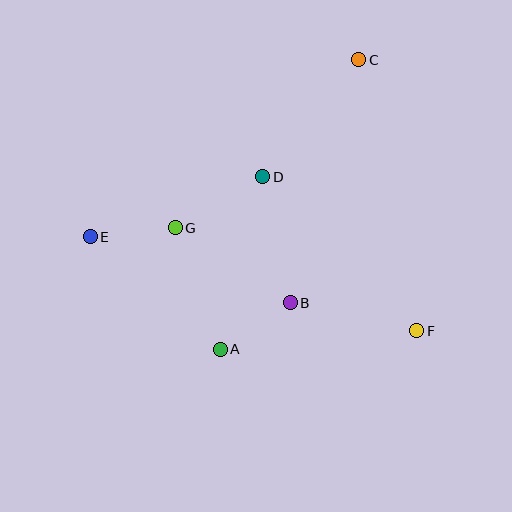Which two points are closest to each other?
Points A and B are closest to each other.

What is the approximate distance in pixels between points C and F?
The distance between C and F is approximately 277 pixels.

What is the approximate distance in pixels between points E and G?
The distance between E and G is approximately 86 pixels.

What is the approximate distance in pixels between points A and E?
The distance between A and E is approximately 172 pixels.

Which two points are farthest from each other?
Points E and F are farthest from each other.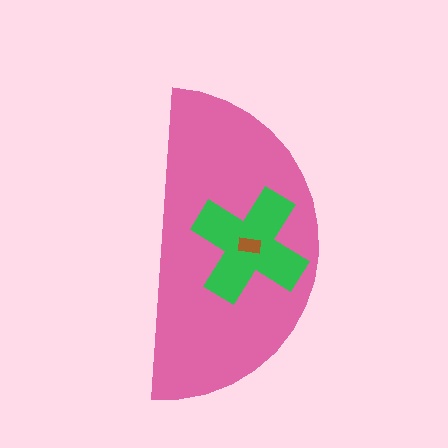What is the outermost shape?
The pink semicircle.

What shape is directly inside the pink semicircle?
The green cross.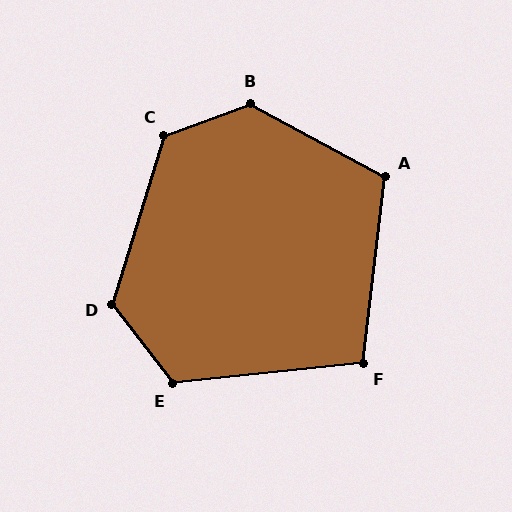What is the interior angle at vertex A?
Approximately 111 degrees (obtuse).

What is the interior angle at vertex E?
Approximately 122 degrees (obtuse).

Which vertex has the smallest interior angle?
F, at approximately 102 degrees.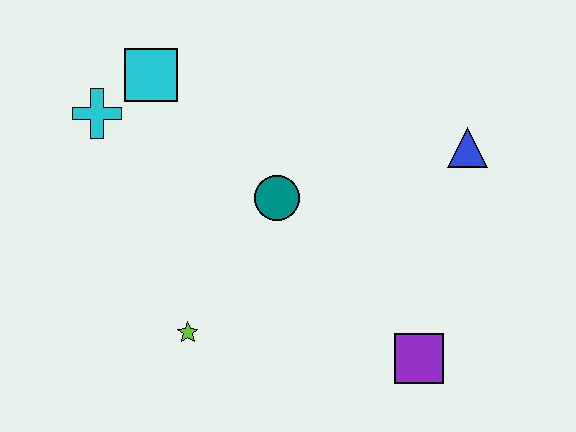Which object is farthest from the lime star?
The blue triangle is farthest from the lime star.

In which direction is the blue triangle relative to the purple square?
The blue triangle is above the purple square.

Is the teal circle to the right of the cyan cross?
Yes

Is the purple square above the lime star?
No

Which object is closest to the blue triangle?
The teal circle is closest to the blue triangle.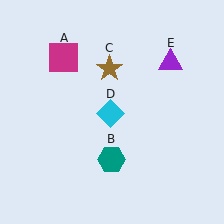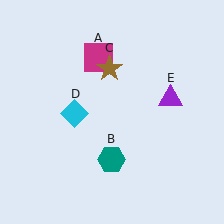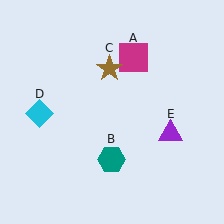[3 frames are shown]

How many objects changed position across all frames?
3 objects changed position: magenta square (object A), cyan diamond (object D), purple triangle (object E).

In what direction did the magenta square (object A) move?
The magenta square (object A) moved right.